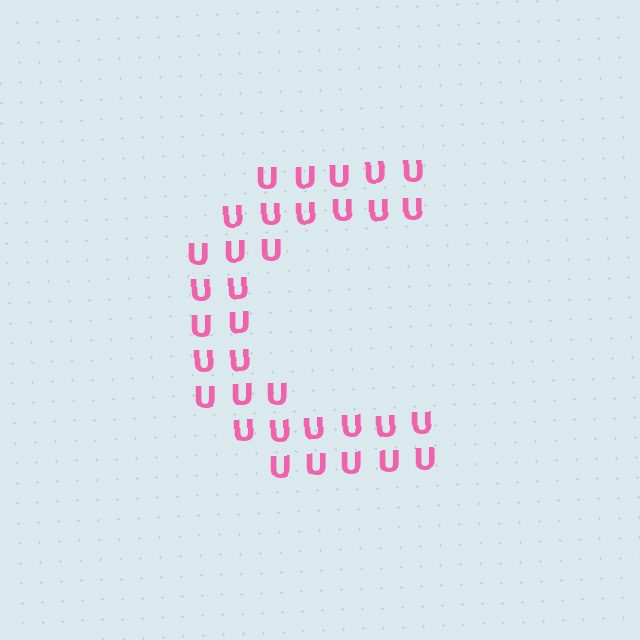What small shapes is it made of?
It is made of small letter U's.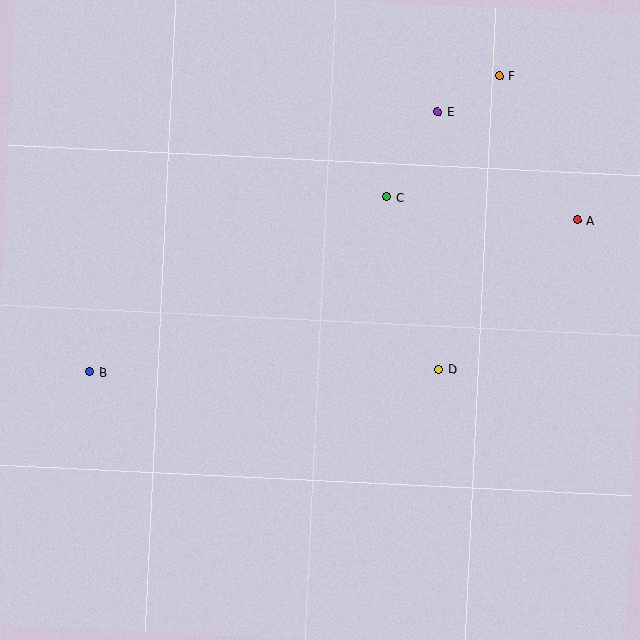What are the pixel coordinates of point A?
Point A is at (577, 220).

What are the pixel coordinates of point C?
Point C is at (387, 197).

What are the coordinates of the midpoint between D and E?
The midpoint between D and E is at (438, 240).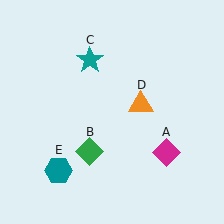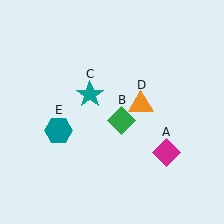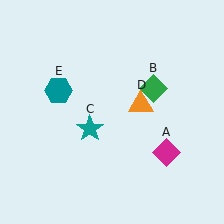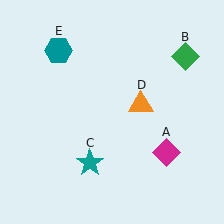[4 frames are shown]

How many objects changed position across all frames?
3 objects changed position: green diamond (object B), teal star (object C), teal hexagon (object E).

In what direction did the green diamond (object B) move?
The green diamond (object B) moved up and to the right.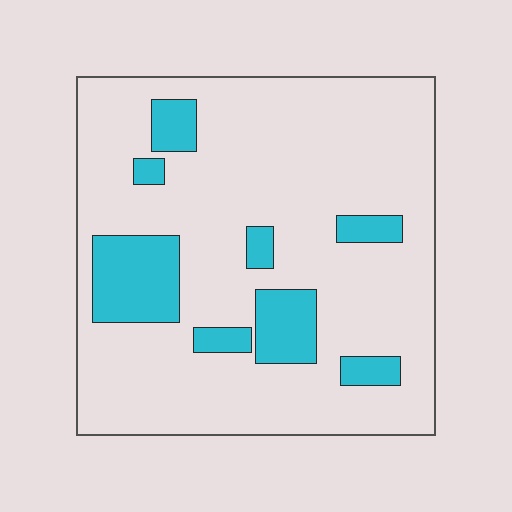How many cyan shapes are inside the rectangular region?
8.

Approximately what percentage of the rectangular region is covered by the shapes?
Approximately 15%.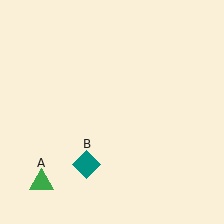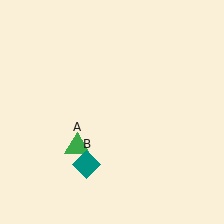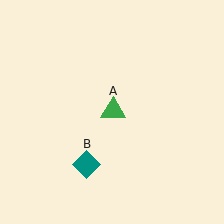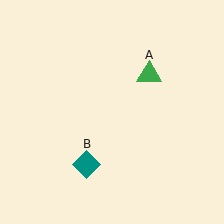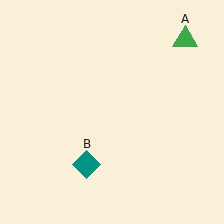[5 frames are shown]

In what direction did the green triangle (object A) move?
The green triangle (object A) moved up and to the right.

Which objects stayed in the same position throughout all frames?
Teal diamond (object B) remained stationary.